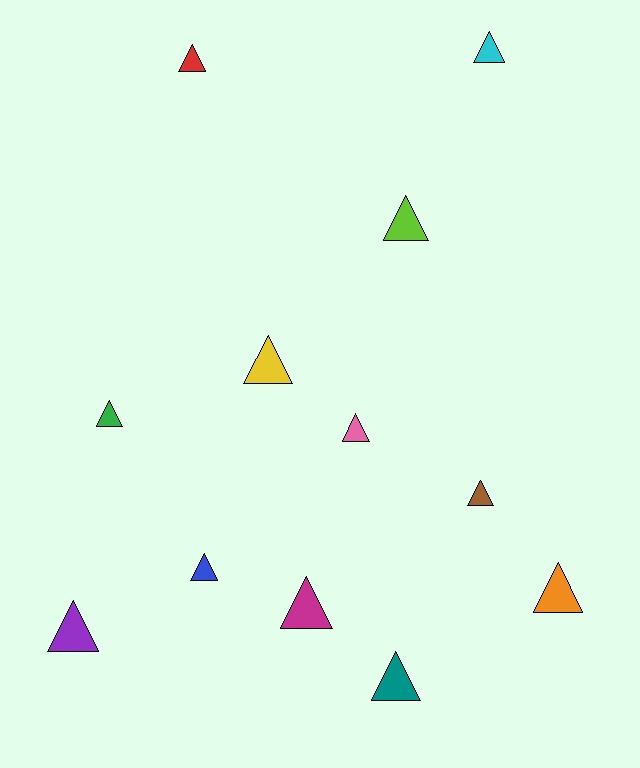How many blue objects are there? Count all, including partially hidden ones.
There is 1 blue object.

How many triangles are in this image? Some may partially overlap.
There are 12 triangles.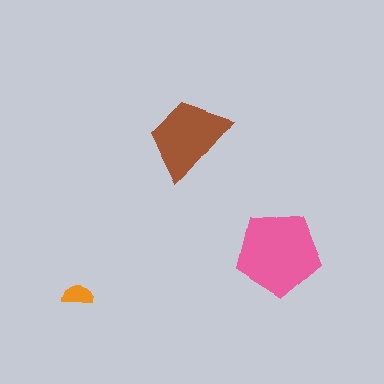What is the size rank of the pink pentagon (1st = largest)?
1st.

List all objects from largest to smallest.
The pink pentagon, the brown trapezoid, the orange semicircle.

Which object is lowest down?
The orange semicircle is bottommost.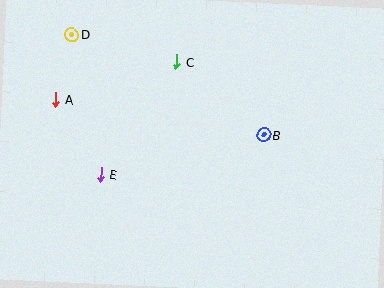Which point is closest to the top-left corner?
Point D is closest to the top-left corner.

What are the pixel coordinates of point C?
Point C is at (176, 62).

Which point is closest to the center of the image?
Point B at (264, 135) is closest to the center.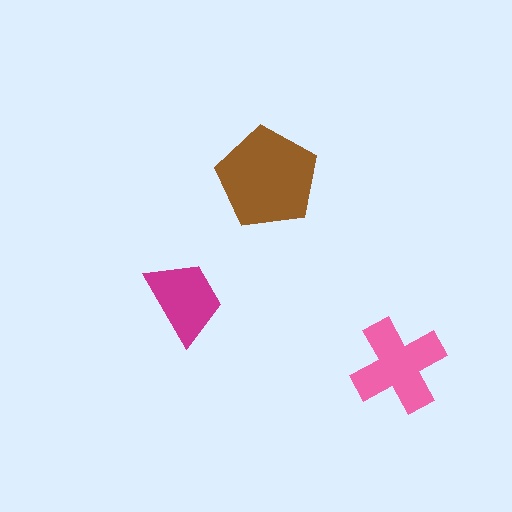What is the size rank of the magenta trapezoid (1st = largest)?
3rd.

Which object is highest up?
The brown pentagon is topmost.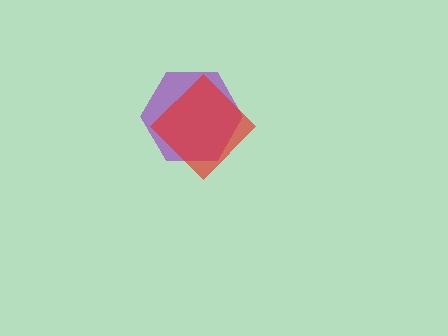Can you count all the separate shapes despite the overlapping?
Yes, there are 2 separate shapes.